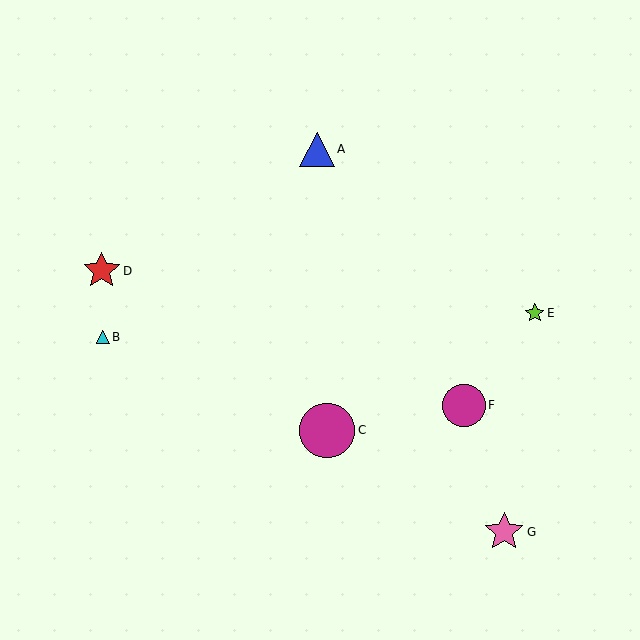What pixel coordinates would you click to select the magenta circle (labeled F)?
Click at (464, 405) to select the magenta circle F.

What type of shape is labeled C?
Shape C is a magenta circle.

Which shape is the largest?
The magenta circle (labeled C) is the largest.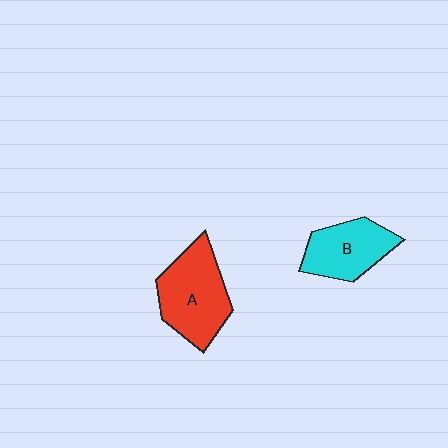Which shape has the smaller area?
Shape B (cyan).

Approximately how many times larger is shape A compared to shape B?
Approximately 1.3 times.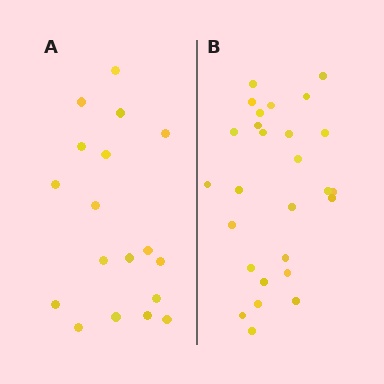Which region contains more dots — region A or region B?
Region B (the right region) has more dots.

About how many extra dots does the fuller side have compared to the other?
Region B has roughly 8 or so more dots than region A.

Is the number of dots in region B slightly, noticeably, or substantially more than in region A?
Region B has substantially more. The ratio is roughly 1.5 to 1.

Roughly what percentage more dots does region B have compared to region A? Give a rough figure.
About 50% more.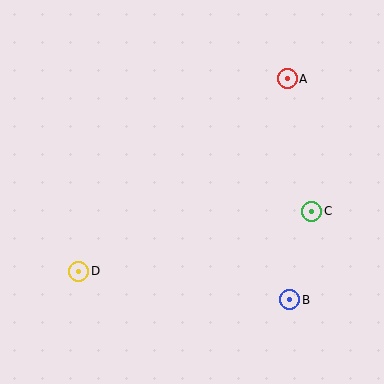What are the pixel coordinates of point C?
Point C is at (311, 211).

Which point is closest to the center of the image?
Point C at (311, 211) is closest to the center.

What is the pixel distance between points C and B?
The distance between C and B is 91 pixels.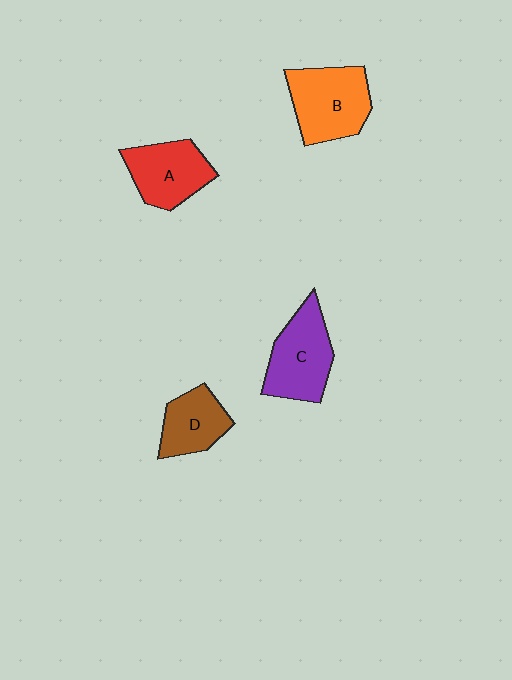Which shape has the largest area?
Shape B (orange).